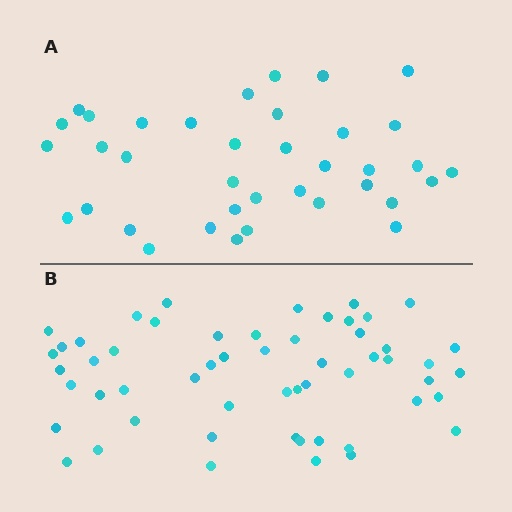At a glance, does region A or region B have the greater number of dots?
Region B (the bottom region) has more dots.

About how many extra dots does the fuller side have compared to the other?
Region B has approximately 20 more dots than region A.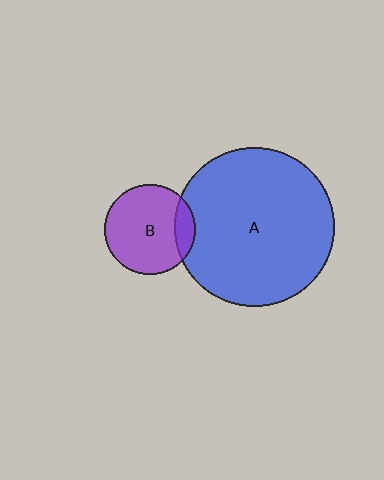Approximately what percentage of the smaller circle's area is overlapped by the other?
Approximately 15%.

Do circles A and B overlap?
Yes.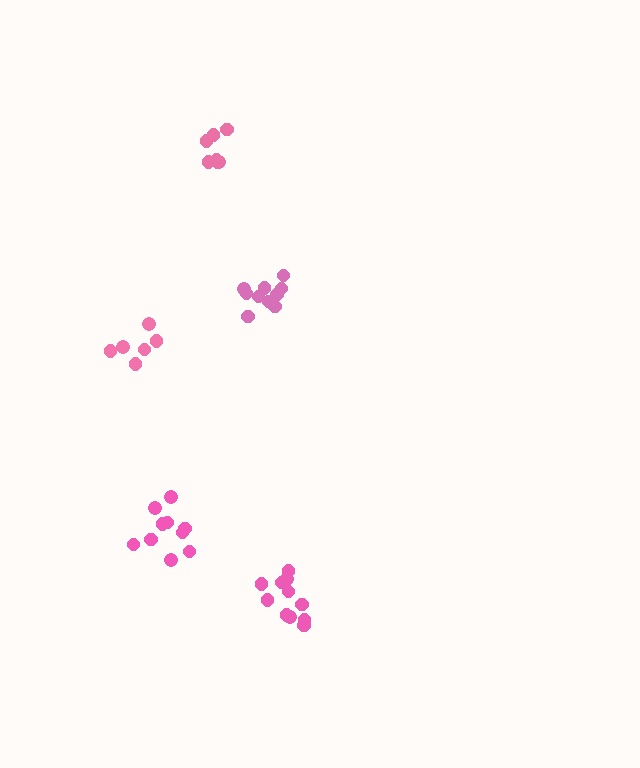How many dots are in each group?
Group 1: 10 dots, Group 2: 11 dots, Group 3: 10 dots, Group 4: 6 dots, Group 5: 7 dots (44 total).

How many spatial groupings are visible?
There are 5 spatial groupings.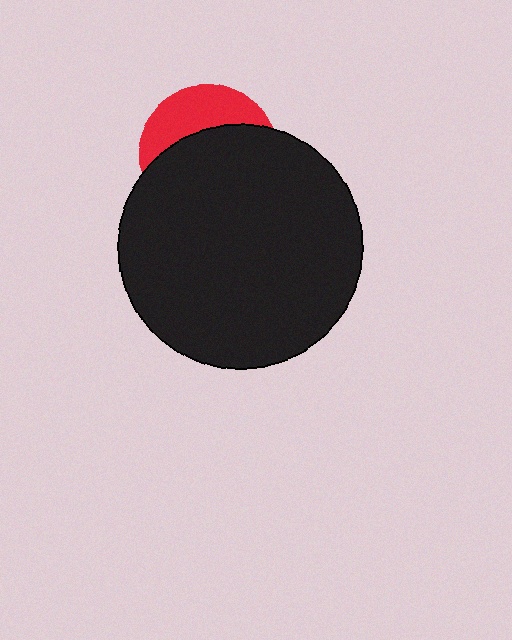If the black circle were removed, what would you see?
You would see the complete red circle.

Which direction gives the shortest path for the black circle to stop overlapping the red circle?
Moving down gives the shortest separation.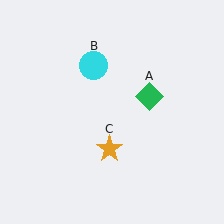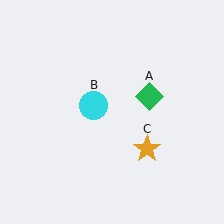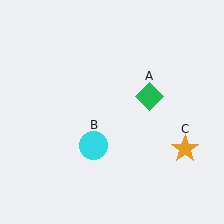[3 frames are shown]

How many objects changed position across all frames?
2 objects changed position: cyan circle (object B), orange star (object C).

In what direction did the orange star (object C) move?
The orange star (object C) moved right.